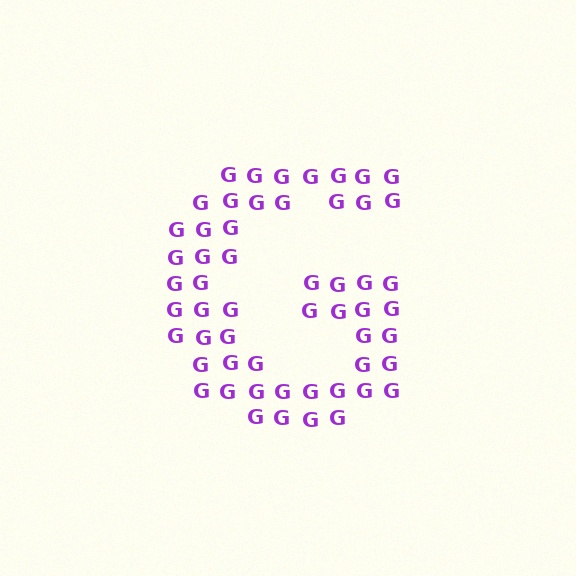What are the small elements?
The small elements are letter G's.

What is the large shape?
The large shape is the letter G.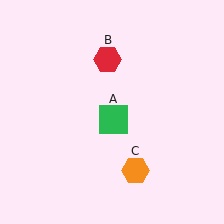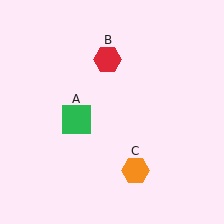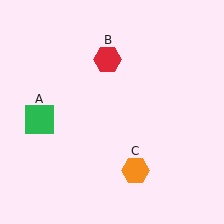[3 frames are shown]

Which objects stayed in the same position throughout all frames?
Red hexagon (object B) and orange hexagon (object C) remained stationary.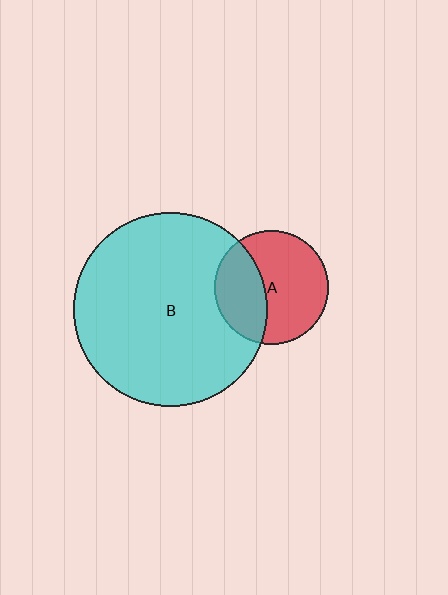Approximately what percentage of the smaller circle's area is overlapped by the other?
Approximately 35%.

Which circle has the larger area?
Circle B (cyan).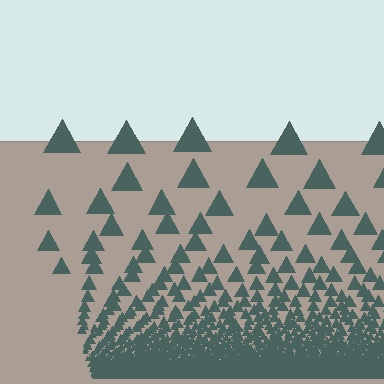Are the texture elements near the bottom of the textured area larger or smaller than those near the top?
Smaller. The gradient is inverted — elements near the bottom are smaller and denser.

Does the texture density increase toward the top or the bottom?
Density increases toward the bottom.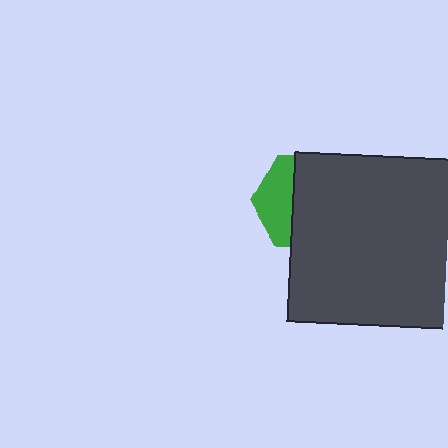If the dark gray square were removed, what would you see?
You would see the complete green hexagon.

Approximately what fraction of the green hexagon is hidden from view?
Roughly 63% of the green hexagon is hidden behind the dark gray square.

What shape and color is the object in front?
The object in front is a dark gray square.